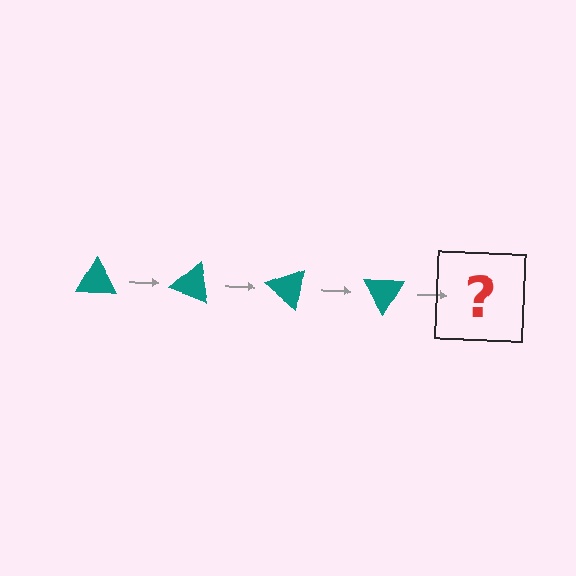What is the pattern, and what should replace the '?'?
The pattern is that the triangle rotates 20 degrees each step. The '?' should be a teal triangle rotated 80 degrees.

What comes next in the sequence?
The next element should be a teal triangle rotated 80 degrees.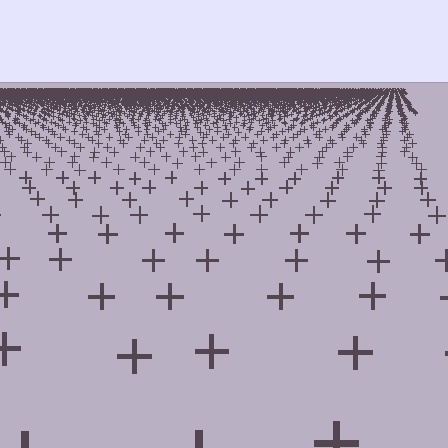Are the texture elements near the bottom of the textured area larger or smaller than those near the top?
Larger. Near the bottom, elements are closer to the viewer and appear at a bigger on-screen size.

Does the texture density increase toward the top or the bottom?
Density increases toward the top.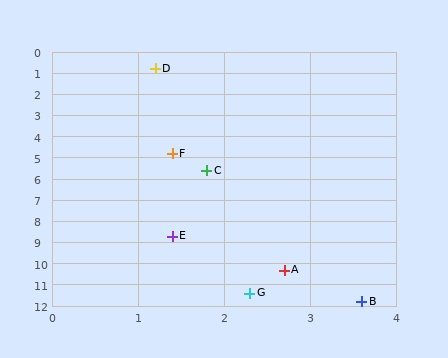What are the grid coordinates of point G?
Point G is at approximately (2.3, 11.4).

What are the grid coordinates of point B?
Point B is at approximately (3.6, 11.8).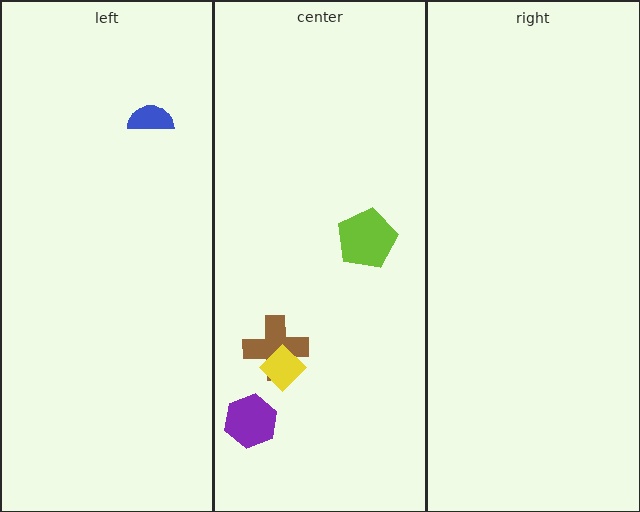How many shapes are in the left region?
1.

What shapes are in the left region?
The blue semicircle.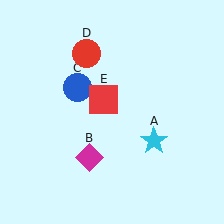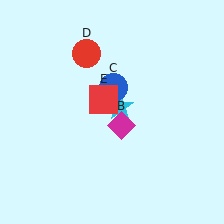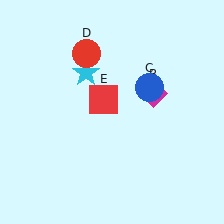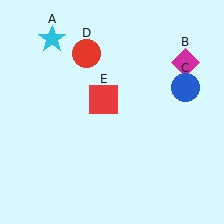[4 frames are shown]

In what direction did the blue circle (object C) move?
The blue circle (object C) moved right.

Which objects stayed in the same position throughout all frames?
Red circle (object D) and red square (object E) remained stationary.